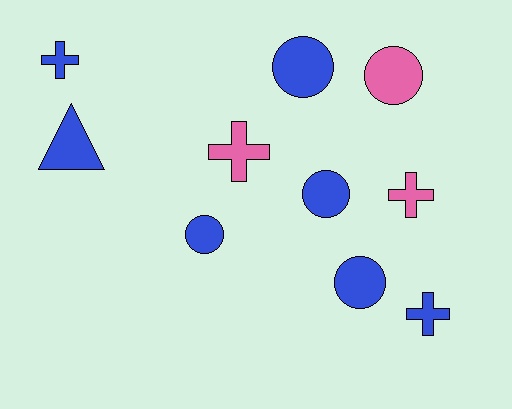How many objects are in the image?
There are 10 objects.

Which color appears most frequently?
Blue, with 7 objects.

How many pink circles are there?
There is 1 pink circle.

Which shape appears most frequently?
Circle, with 5 objects.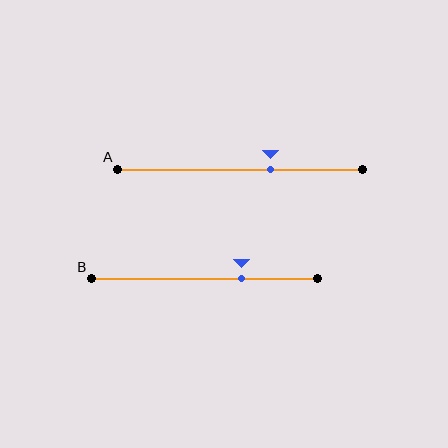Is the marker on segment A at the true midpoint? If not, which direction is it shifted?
No, the marker on segment A is shifted to the right by about 13% of the segment length.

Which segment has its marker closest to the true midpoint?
Segment A has its marker closest to the true midpoint.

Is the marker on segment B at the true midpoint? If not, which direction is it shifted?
No, the marker on segment B is shifted to the right by about 16% of the segment length.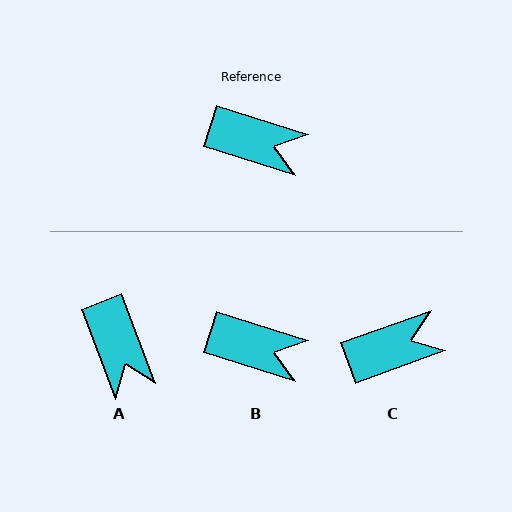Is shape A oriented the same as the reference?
No, it is off by about 52 degrees.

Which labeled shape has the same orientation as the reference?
B.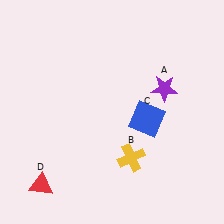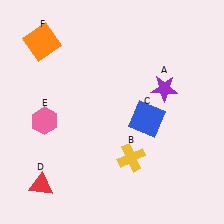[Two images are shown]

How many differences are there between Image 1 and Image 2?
There are 2 differences between the two images.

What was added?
A pink hexagon (E), an orange square (F) were added in Image 2.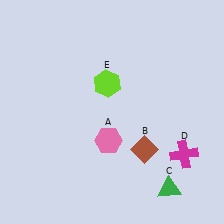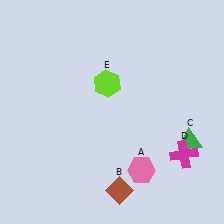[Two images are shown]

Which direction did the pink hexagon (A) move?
The pink hexagon (A) moved right.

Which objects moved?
The objects that moved are: the pink hexagon (A), the brown diamond (B), the green triangle (C).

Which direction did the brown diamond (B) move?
The brown diamond (B) moved down.